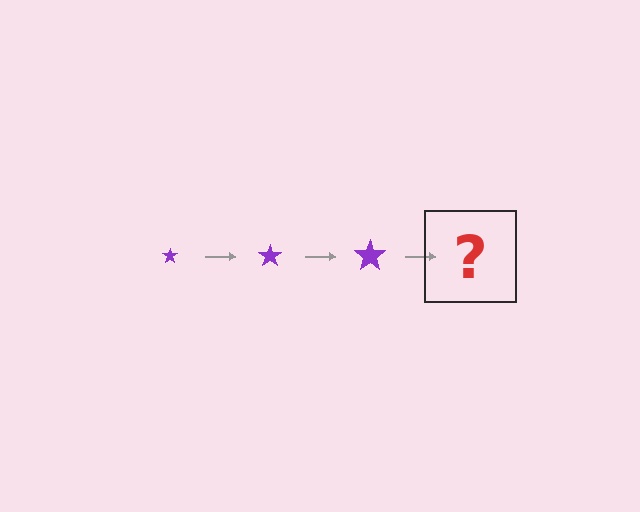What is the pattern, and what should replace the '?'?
The pattern is that the star gets progressively larger each step. The '?' should be a purple star, larger than the previous one.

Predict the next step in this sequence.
The next step is a purple star, larger than the previous one.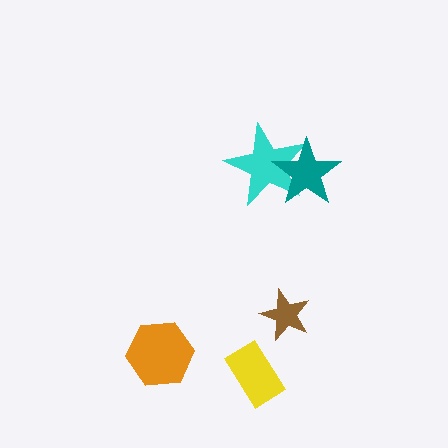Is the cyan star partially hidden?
Yes, it is partially covered by another shape.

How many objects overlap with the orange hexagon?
0 objects overlap with the orange hexagon.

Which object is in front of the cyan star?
The teal star is in front of the cyan star.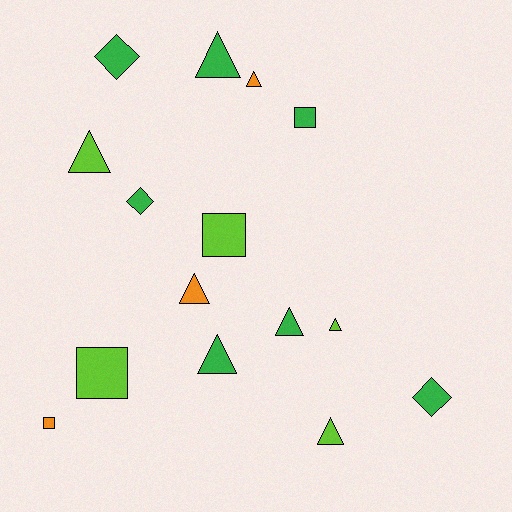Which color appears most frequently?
Green, with 7 objects.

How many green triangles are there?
There are 3 green triangles.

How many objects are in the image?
There are 15 objects.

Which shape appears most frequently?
Triangle, with 8 objects.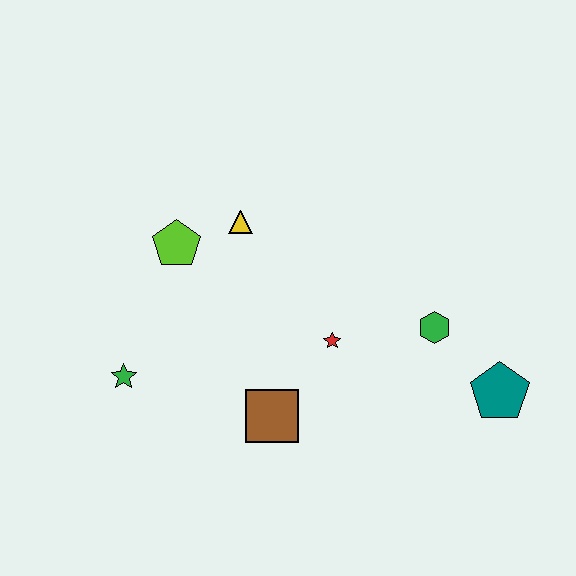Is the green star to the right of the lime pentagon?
No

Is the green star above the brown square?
Yes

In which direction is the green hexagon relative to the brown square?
The green hexagon is to the right of the brown square.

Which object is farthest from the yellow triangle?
The teal pentagon is farthest from the yellow triangle.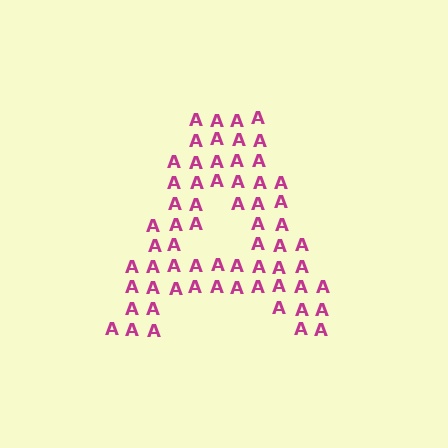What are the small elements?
The small elements are letter A's.